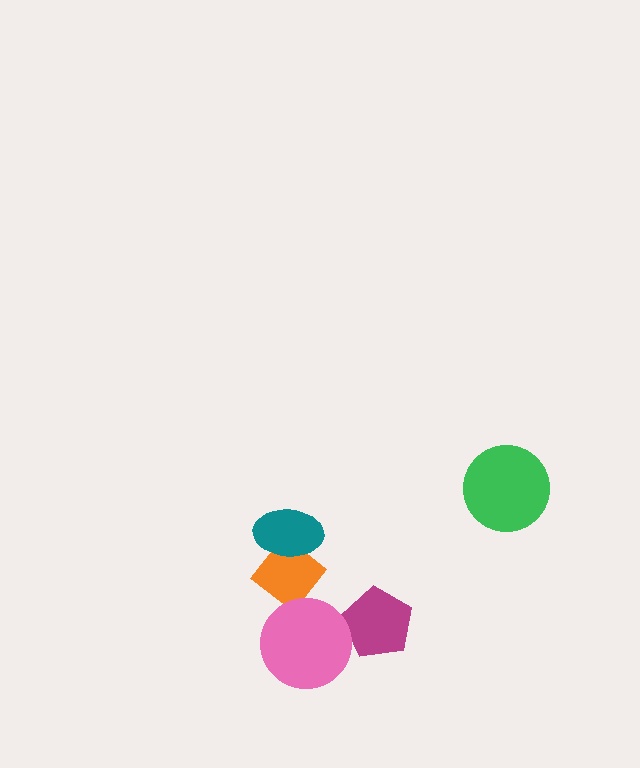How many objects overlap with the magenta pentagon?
1 object overlaps with the magenta pentagon.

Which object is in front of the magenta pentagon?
The pink circle is in front of the magenta pentagon.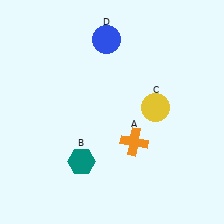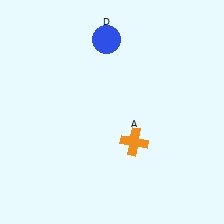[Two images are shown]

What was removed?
The yellow circle (C), the teal hexagon (B) were removed in Image 2.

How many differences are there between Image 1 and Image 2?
There are 2 differences between the two images.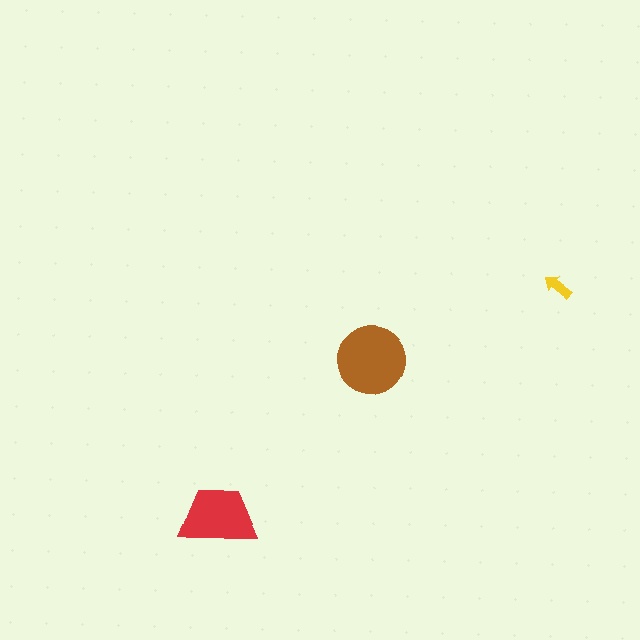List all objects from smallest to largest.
The yellow arrow, the red trapezoid, the brown circle.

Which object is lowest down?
The red trapezoid is bottommost.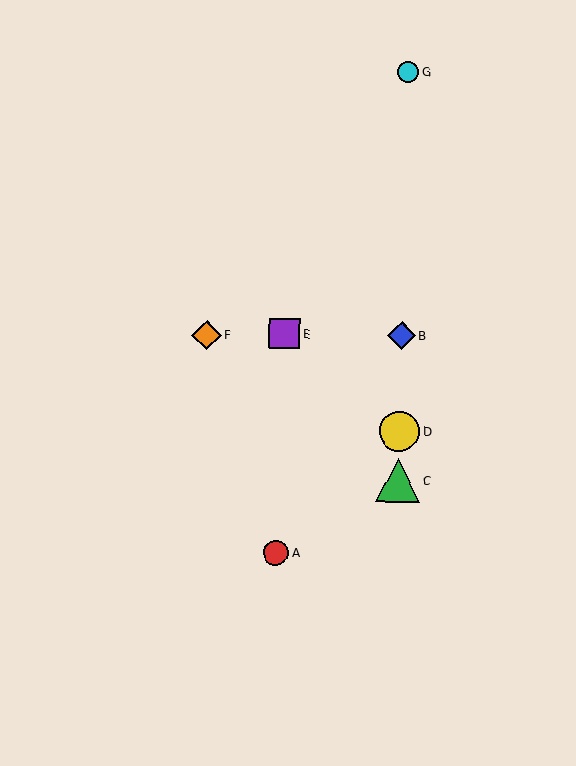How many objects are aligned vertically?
4 objects (B, C, D, G) are aligned vertically.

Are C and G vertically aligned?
Yes, both are at x≈398.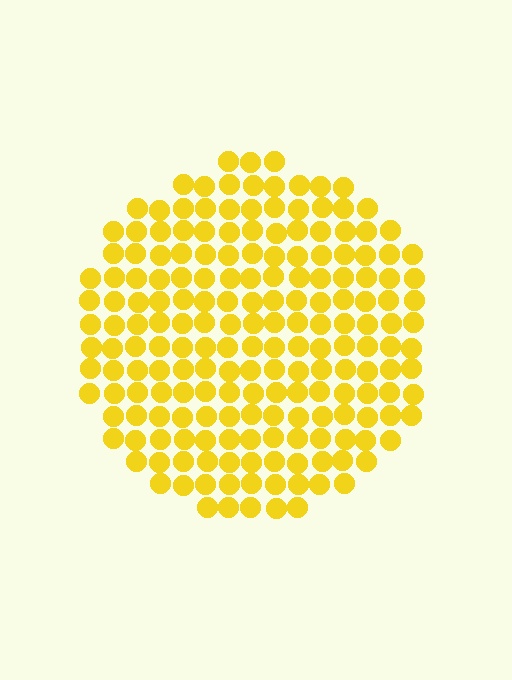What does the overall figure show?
The overall figure shows a circle.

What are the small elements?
The small elements are circles.